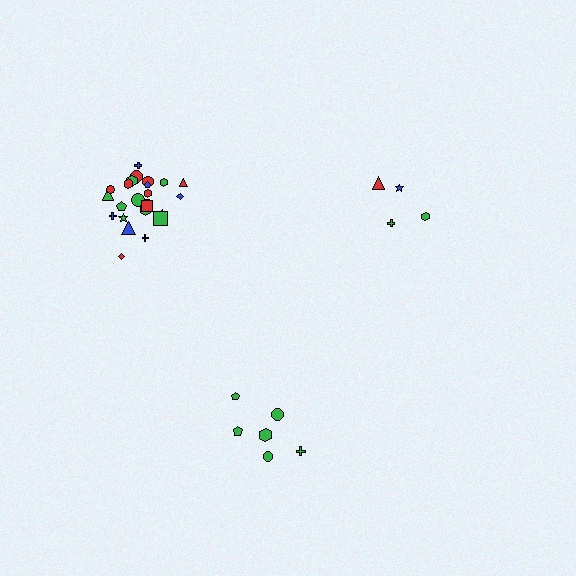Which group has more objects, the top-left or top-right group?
The top-left group.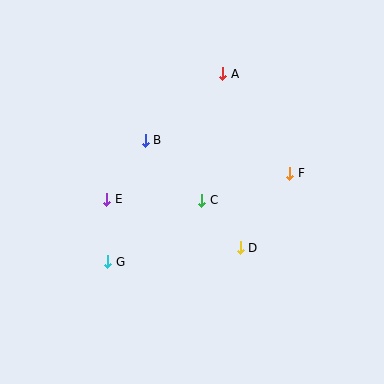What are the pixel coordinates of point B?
Point B is at (145, 140).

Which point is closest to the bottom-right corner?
Point D is closest to the bottom-right corner.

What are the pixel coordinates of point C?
Point C is at (202, 200).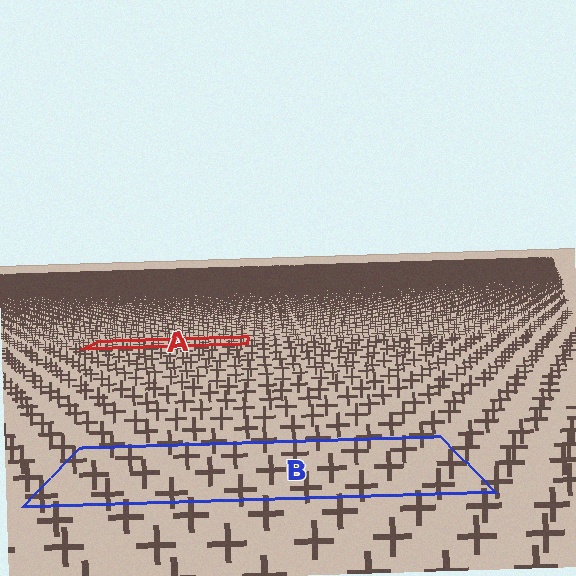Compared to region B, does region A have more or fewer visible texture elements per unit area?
Region A has more texture elements per unit area — they are packed more densely because it is farther away.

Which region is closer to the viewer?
Region B is closer. The texture elements there are larger and more spread out.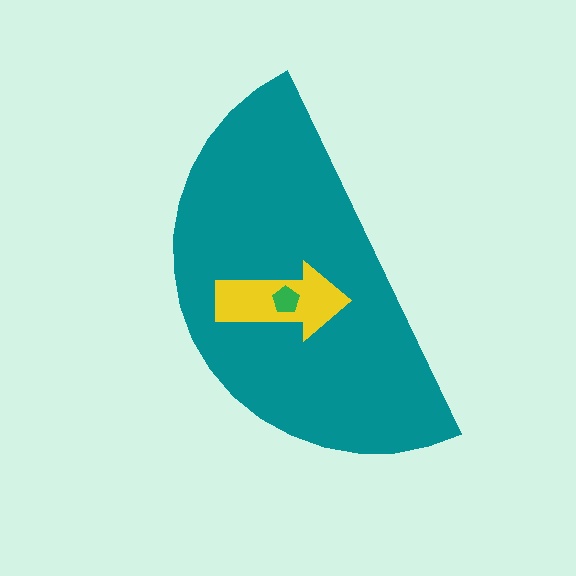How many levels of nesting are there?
3.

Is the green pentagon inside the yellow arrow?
Yes.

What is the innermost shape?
The green pentagon.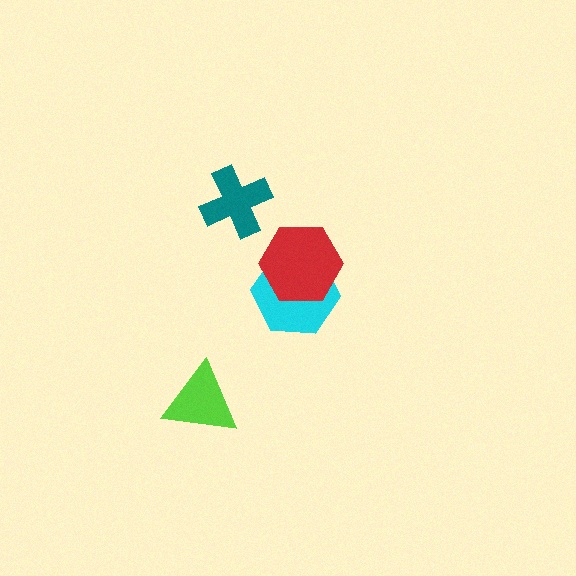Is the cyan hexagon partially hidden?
Yes, it is partially covered by another shape.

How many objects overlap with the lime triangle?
0 objects overlap with the lime triangle.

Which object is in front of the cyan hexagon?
The red hexagon is in front of the cyan hexagon.